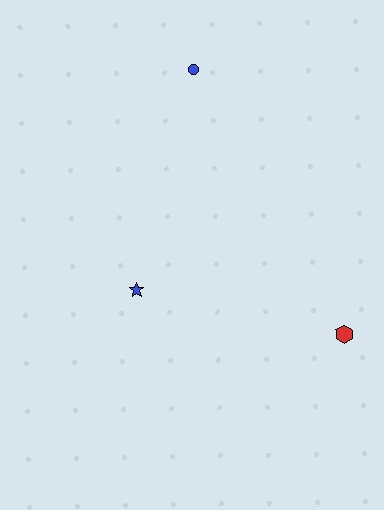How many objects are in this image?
There are 3 objects.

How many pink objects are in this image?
There are no pink objects.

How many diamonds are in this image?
There are no diamonds.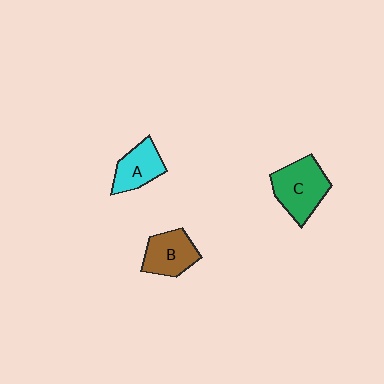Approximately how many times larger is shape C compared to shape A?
Approximately 1.4 times.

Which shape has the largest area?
Shape C (green).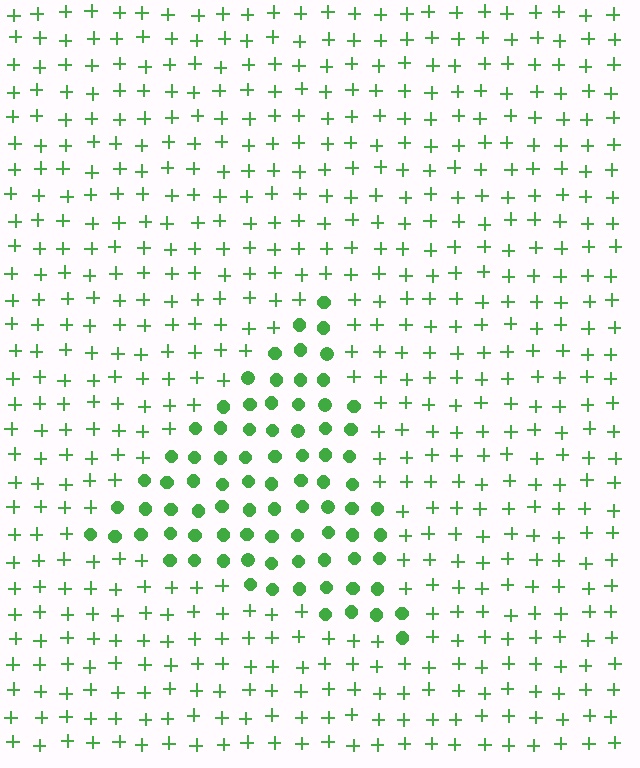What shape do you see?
I see a triangle.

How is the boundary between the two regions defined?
The boundary is defined by a change in element shape: circles inside vs. plus signs outside. All elements share the same color and spacing.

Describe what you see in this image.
The image is filled with small green elements arranged in a uniform grid. A triangle-shaped region contains circles, while the surrounding area contains plus signs. The boundary is defined purely by the change in element shape.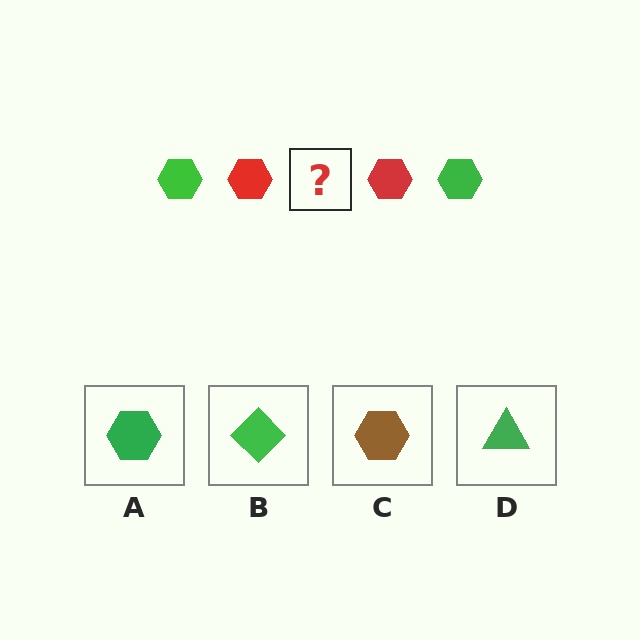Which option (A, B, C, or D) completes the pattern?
A.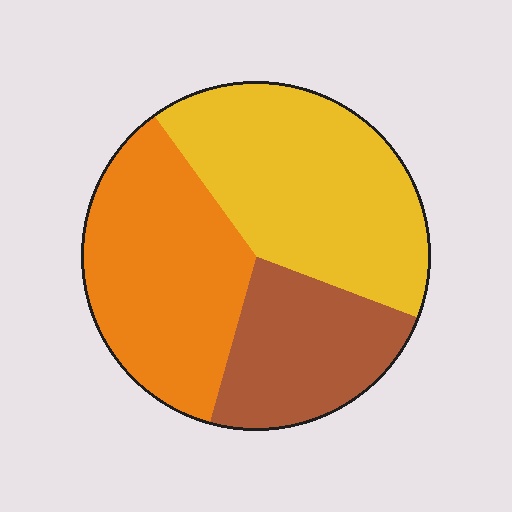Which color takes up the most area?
Yellow, at roughly 40%.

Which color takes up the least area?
Brown, at roughly 25%.